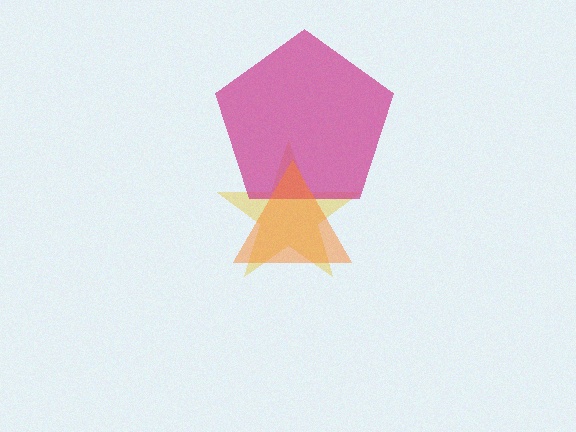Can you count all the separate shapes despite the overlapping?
Yes, there are 3 separate shapes.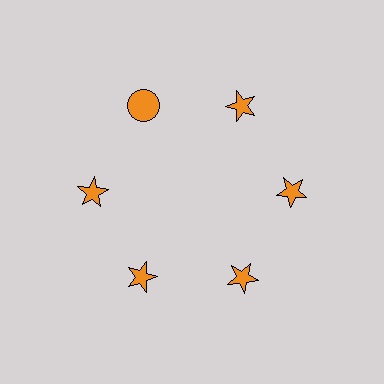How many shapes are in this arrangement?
There are 6 shapes arranged in a ring pattern.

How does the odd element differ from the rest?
It has a different shape: circle instead of star.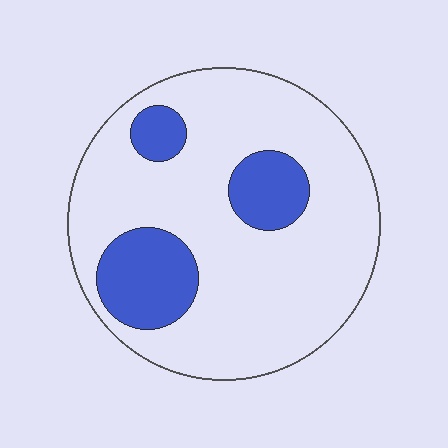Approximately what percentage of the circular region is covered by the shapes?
Approximately 20%.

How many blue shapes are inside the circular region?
3.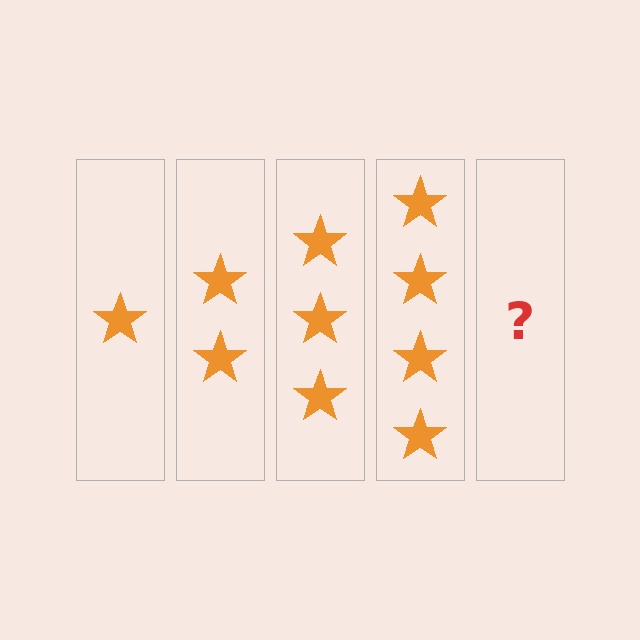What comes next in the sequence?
The next element should be 5 stars.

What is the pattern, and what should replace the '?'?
The pattern is that each step adds one more star. The '?' should be 5 stars.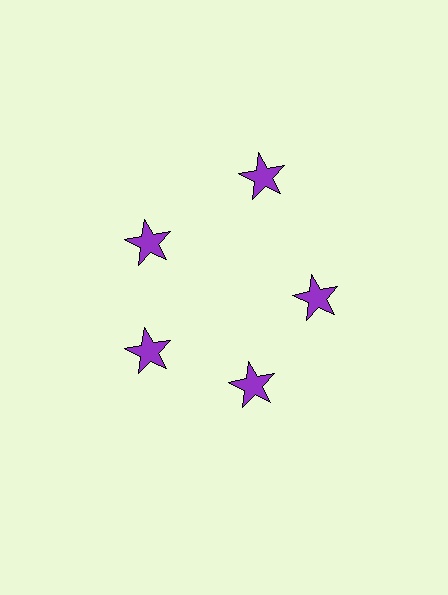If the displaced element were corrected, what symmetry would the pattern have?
It would have 5-fold rotational symmetry — the pattern would map onto itself every 72 degrees.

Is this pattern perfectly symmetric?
No. The 5 purple stars are arranged in a ring, but one element near the 1 o'clock position is pushed outward from the center, breaking the 5-fold rotational symmetry.